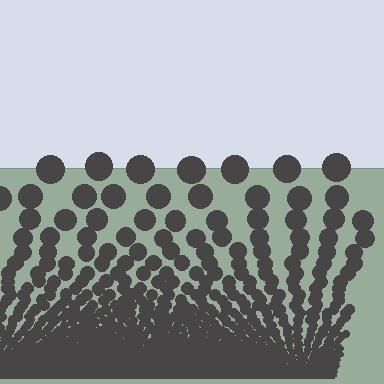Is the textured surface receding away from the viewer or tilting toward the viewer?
The surface appears to tilt toward the viewer. Texture elements get larger and sparser toward the top.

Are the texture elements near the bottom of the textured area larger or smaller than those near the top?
Smaller. The gradient is inverted — elements near the bottom are smaller and denser.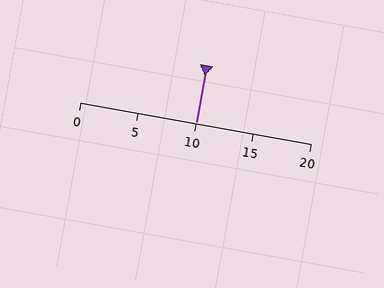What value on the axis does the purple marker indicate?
The marker indicates approximately 10.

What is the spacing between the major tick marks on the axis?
The major ticks are spaced 5 apart.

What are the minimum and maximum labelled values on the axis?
The axis runs from 0 to 20.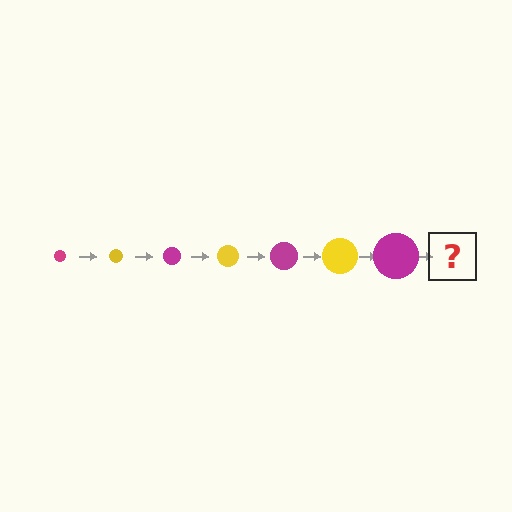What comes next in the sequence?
The next element should be a yellow circle, larger than the previous one.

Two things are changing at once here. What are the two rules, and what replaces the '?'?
The two rules are that the circle grows larger each step and the color cycles through magenta and yellow. The '?' should be a yellow circle, larger than the previous one.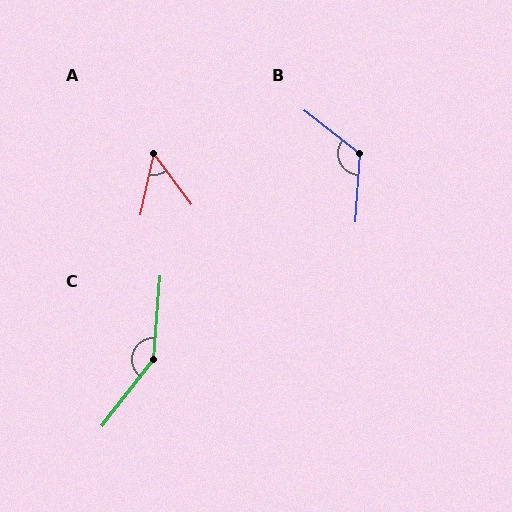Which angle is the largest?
C, at approximately 147 degrees.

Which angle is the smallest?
A, at approximately 49 degrees.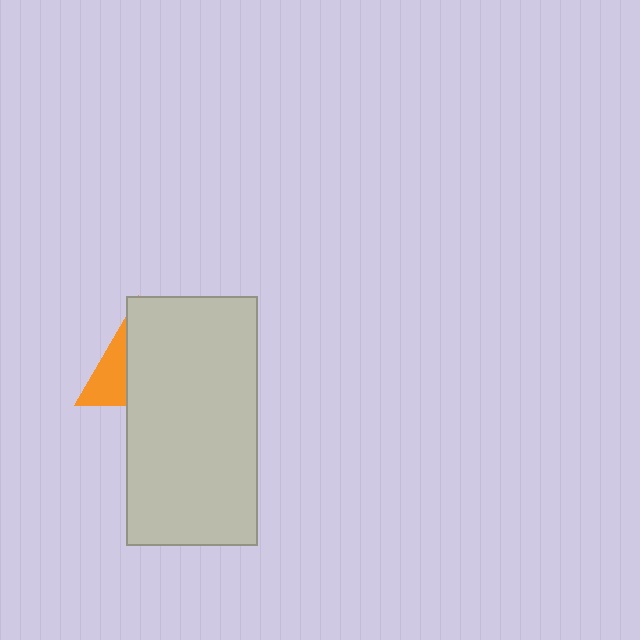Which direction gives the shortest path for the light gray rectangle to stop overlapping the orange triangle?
Moving right gives the shortest separation.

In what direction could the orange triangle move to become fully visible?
The orange triangle could move left. That would shift it out from behind the light gray rectangle entirely.